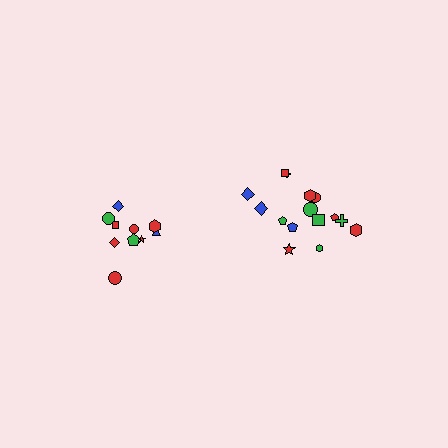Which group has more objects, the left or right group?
The right group.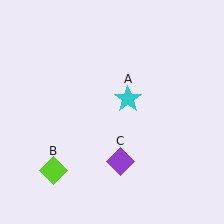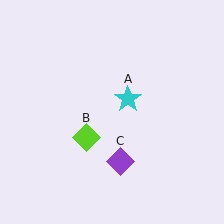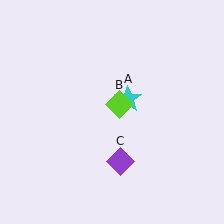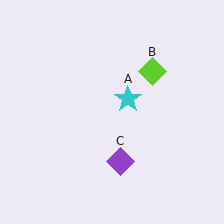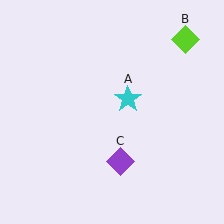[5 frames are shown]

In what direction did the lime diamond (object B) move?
The lime diamond (object B) moved up and to the right.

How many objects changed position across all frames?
1 object changed position: lime diamond (object B).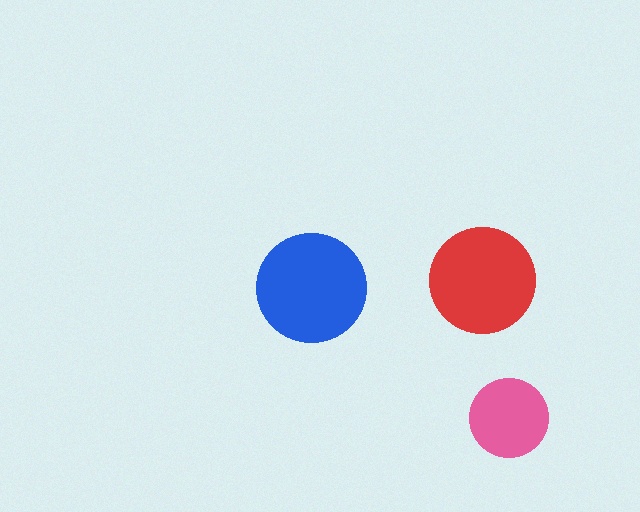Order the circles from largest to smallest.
the blue one, the red one, the pink one.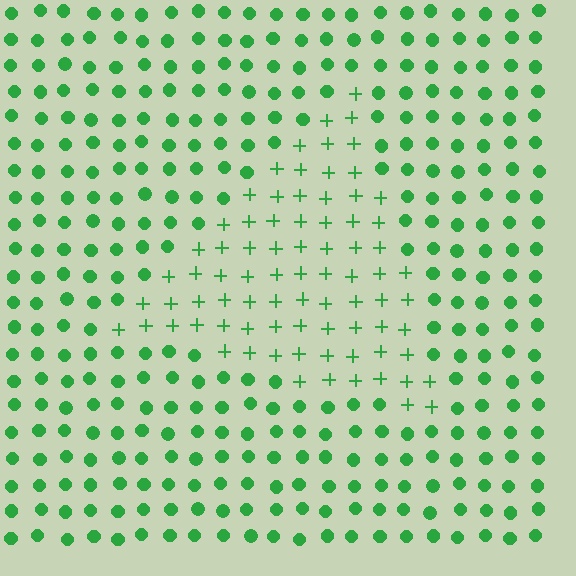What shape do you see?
I see a triangle.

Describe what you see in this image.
The image is filled with small green elements arranged in a uniform grid. A triangle-shaped region contains plus signs, while the surrounding area contains circles. The boundary is defined purely by the change in element shape.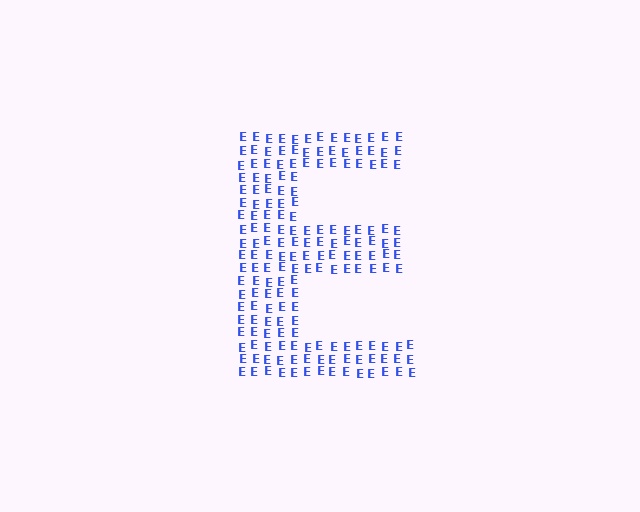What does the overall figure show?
The overall figure shows the letter E.